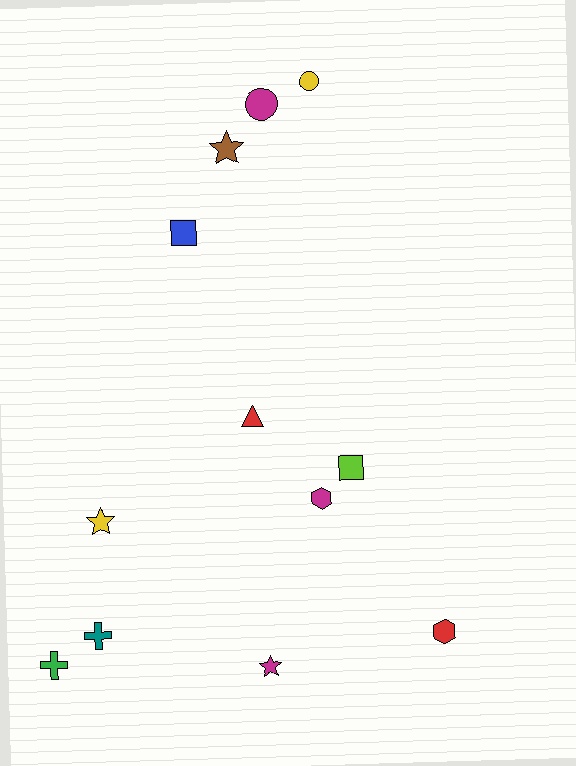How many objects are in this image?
There are 12 objects.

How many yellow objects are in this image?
There are 2 yellow objects.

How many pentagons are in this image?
There are no pentagons.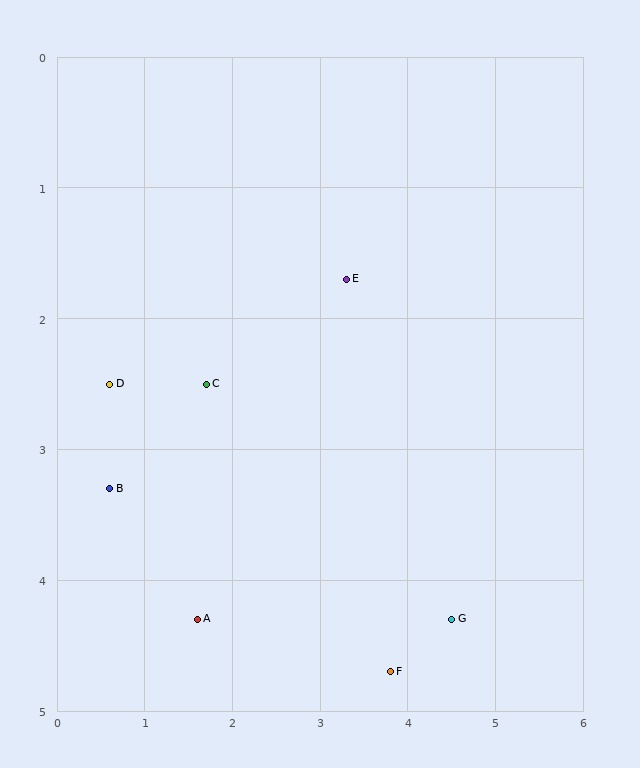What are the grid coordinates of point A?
Point A is at approximately (1.6, 4.3).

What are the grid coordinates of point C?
Point C is at approximately (1.7, 2.5).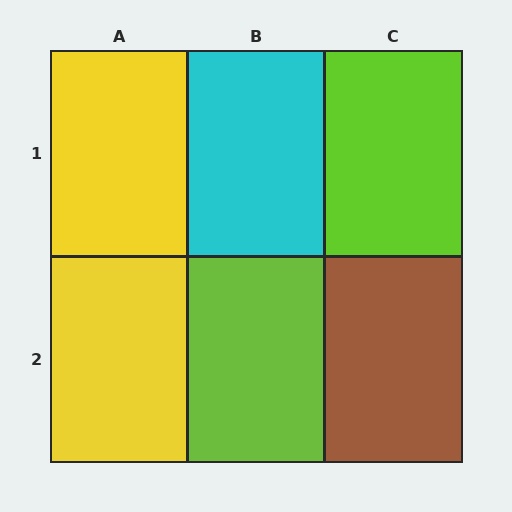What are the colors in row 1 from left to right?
Yellow, cyan, lime.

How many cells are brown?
1 cell is brown.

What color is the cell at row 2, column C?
Brown.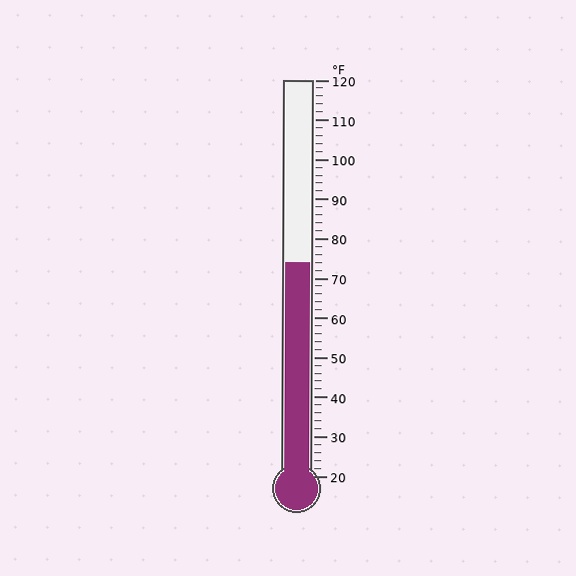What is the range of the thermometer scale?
The thermometer scale ranges from 20°F to 120°F.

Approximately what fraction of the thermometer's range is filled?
The thermometer is filled to approximately 55% of its range.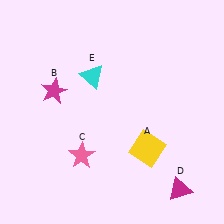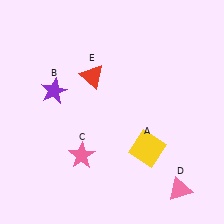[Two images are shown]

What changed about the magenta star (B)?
In Image 1, B is magenta. In Image 2, it changed to purple.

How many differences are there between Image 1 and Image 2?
There are 3 differences between the two images.